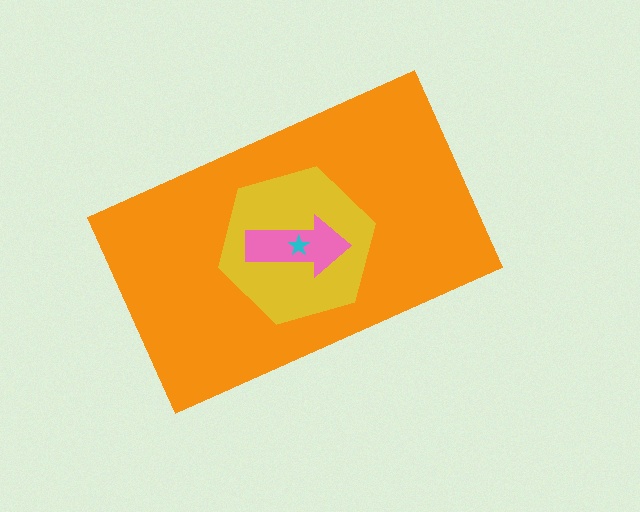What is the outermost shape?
The orange rectangle.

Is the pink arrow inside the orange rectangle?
Yes.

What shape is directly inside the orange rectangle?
The yellow hexagon.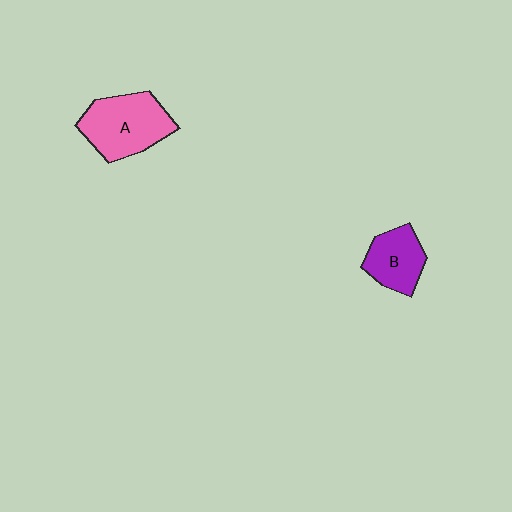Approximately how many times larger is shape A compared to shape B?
Approximately 1.5 times.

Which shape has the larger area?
Shape A (pink).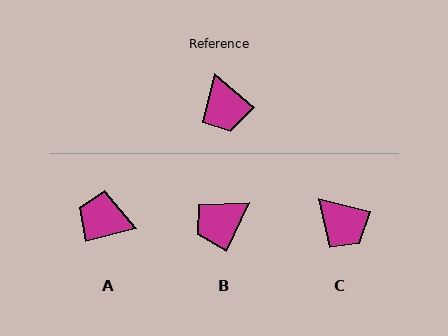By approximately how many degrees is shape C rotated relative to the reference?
Approximately 26 degrees counter-clockwise.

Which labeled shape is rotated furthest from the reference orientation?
A, about 126 degrees away.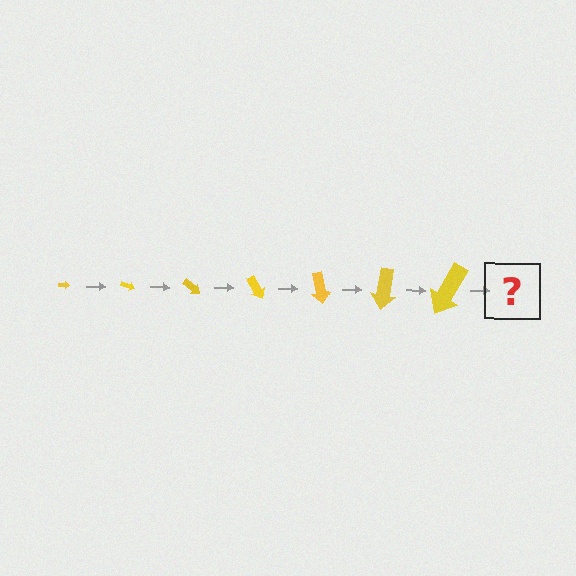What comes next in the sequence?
The next element should be an arrow, larger than the previous one and rotated 140 degrees from the start.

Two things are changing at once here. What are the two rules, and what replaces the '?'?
The two rules are that the arrow grows larger each step and it rotates 20 degrees each step. The '?' should be an arrow, larger than the previous one and rotated 140 degrees from the start.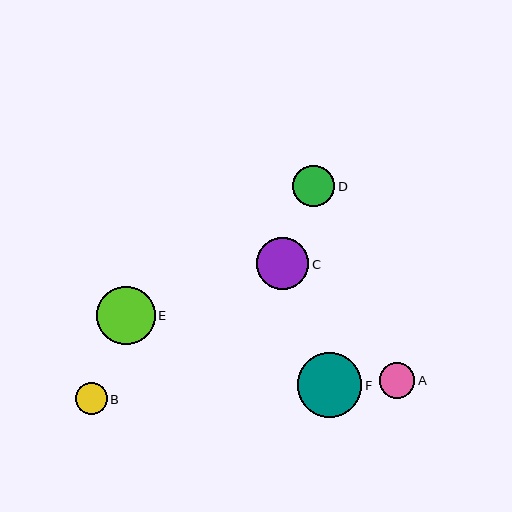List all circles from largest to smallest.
From largest to smallest: F, E, C, D, A, B.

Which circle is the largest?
Circle F is the largest with a size of approximately 65 pixels.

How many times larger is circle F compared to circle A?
Circle F is approximately 1.8 times the size of circle A.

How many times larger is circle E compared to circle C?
Circle E is approximately 1.1 times the size of circle C.